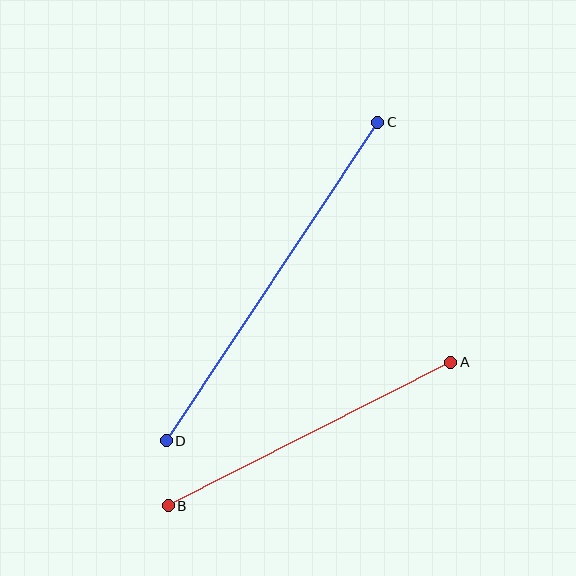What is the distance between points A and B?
The distance is approximately 317 pixels.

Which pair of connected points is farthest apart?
Points C and D are farthest apart.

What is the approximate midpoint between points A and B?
The midpoint is at approximately (310, 434) pixels.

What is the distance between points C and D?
The distance is approximately 382 pixels.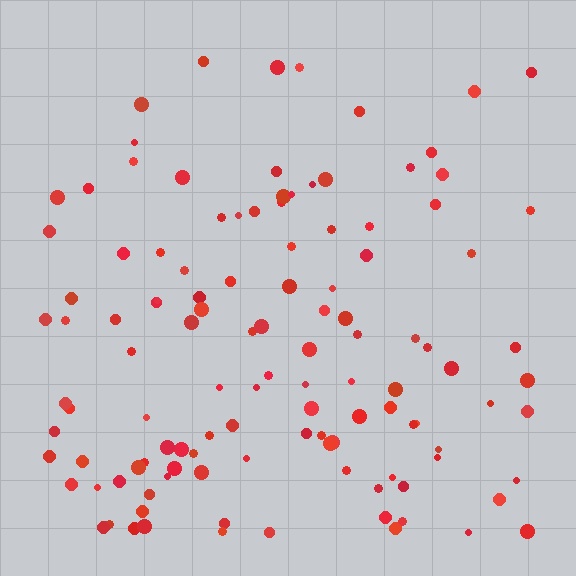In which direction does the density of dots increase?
From top to bottom, with the bottom side densest.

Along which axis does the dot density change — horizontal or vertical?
Vertical.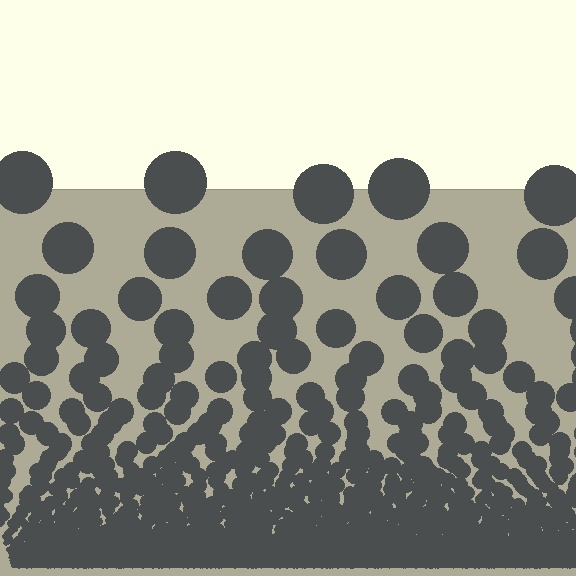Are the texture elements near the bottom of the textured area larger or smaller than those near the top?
Smaller. The gradient is inverted — elements near the bottom are smaller and denser.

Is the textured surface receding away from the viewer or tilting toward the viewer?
The surface appears to tilt toward the viewer. Texture elements get larger and sparser toward the top.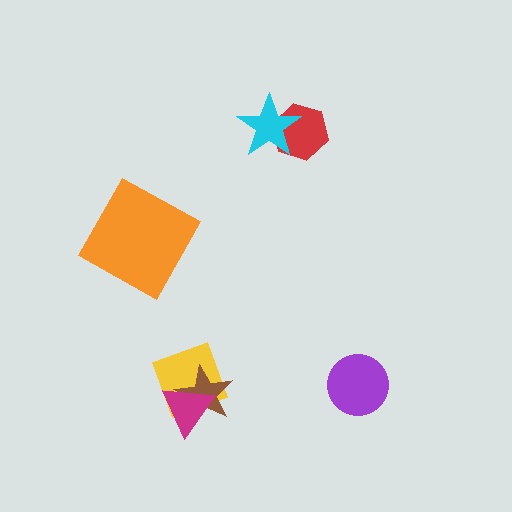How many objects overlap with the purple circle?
0 objects overlap with the purple circle.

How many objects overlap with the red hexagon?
1 object overlaps with the red hexagon.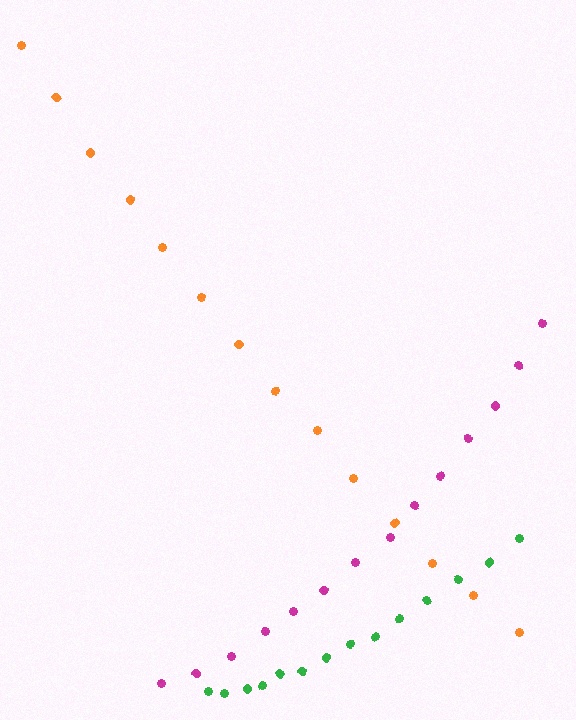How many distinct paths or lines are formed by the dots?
There are 3 distinct paths.